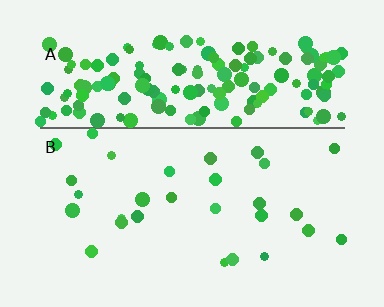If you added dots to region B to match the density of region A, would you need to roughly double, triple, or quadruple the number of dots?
Approximately quadruple.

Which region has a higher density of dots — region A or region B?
A (the top).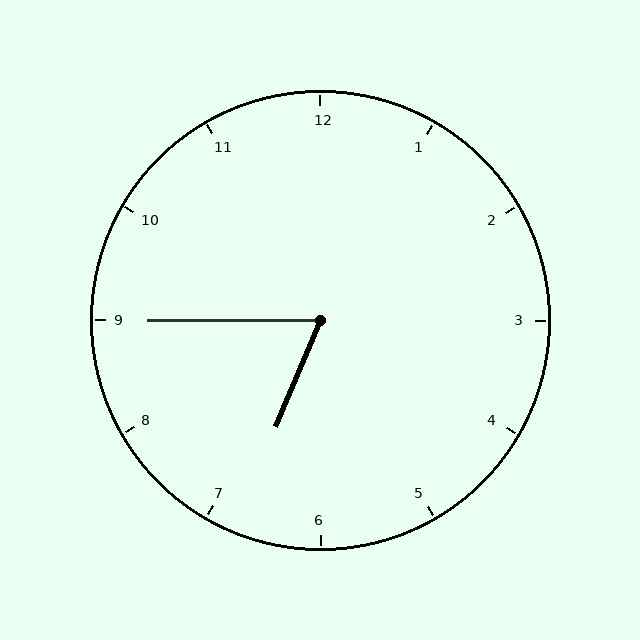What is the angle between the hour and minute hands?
Approximately 68 degrees.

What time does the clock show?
6:45.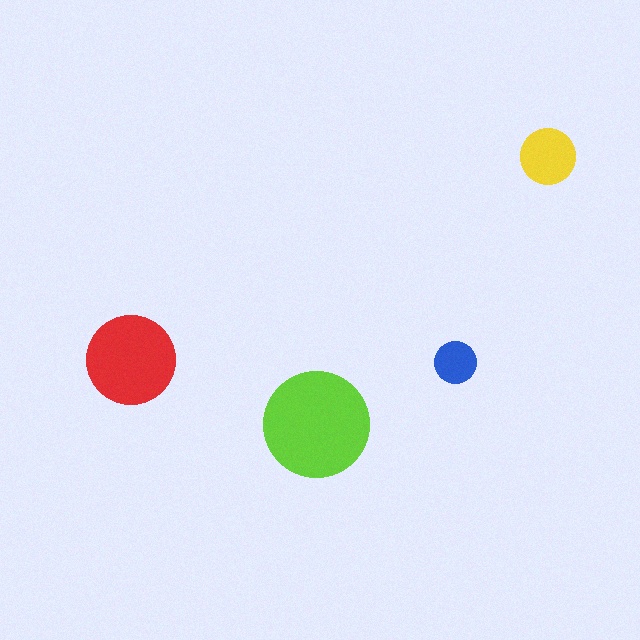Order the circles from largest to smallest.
the lime one, the red one, the yellow one, the blue one.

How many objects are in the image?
There are 4 objects in the image.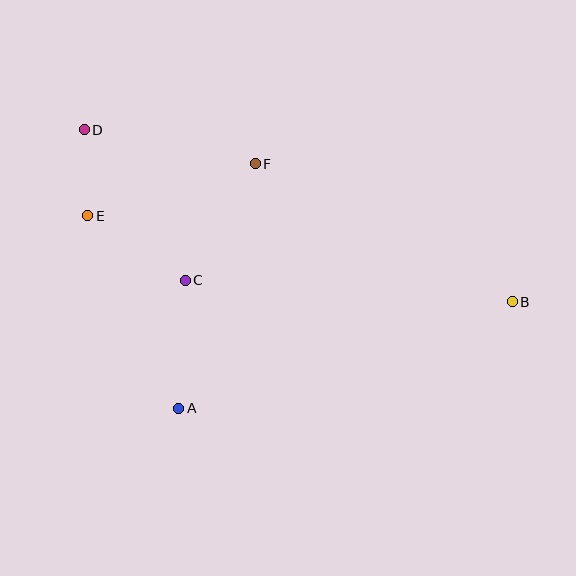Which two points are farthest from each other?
Points B and D are farthest from each other.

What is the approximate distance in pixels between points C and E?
The distance between C and E is approximately 117 pixels.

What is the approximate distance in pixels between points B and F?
The distance between B and F is approximately 292 pixels.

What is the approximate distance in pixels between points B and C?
The distance between B and C is approximately 328 pixels.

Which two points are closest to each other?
Points D and E are closest to each other.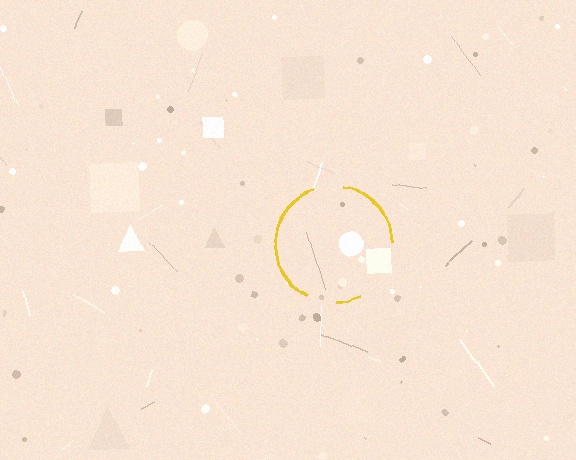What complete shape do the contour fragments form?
The contour fragments form a circle.